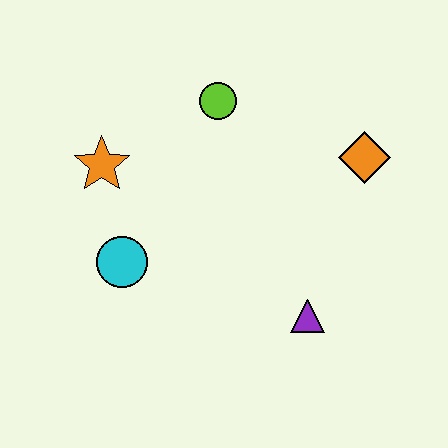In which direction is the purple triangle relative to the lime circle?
The purple triangle is below the lime circle.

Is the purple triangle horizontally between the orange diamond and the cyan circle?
Yes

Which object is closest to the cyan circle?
The orange star is closest to the cyan circle.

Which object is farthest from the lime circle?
The purple triangle is farthest from the lime circle.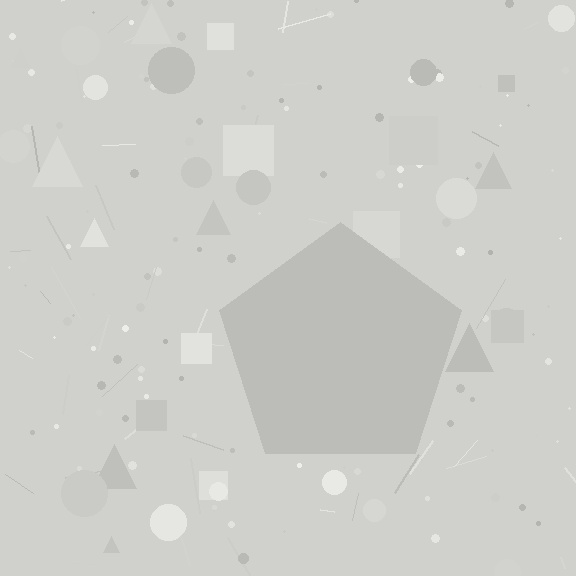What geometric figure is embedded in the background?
A pentagon is embedded in the background.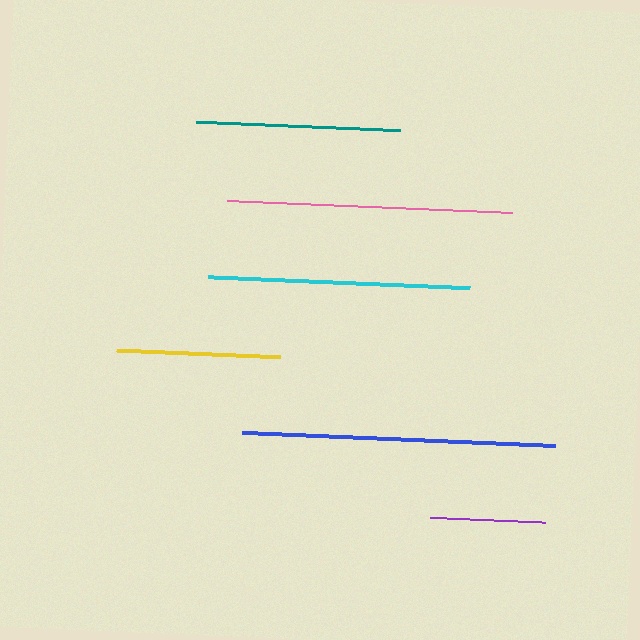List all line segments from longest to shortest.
From longest to shortest: blue, pink, cyan, teal, yellow, purple.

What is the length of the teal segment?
The teal segment is approximately 204 pixels long.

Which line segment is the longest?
The blue line is the longest at approximately 314 pixels.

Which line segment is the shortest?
The purple line is the shortest at approximately 115 pixels.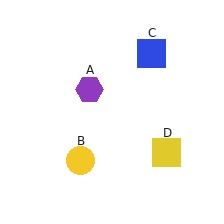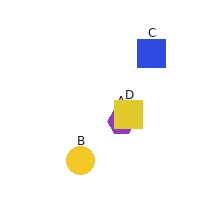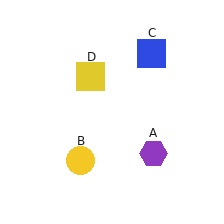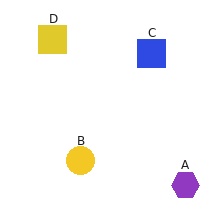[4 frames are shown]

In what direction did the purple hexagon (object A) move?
The purple hexagon (object A) moved down and to the right.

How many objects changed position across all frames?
2 objects changed position: purple hexagon (object A), yellow square (object D).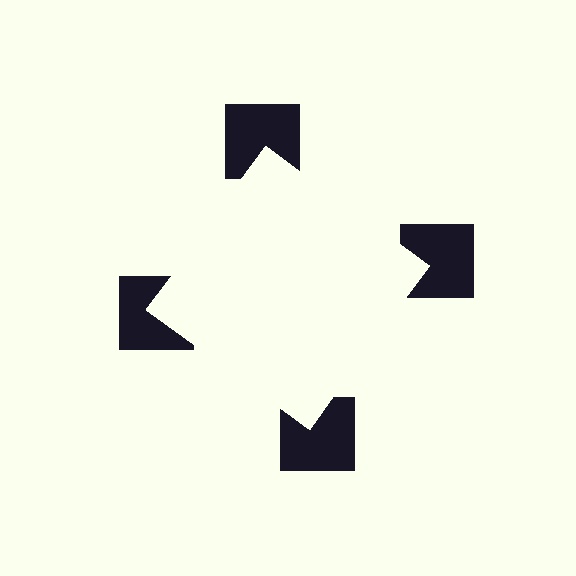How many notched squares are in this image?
There are 4 — one at each vertex of the illusory square.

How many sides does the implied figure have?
4 sides.